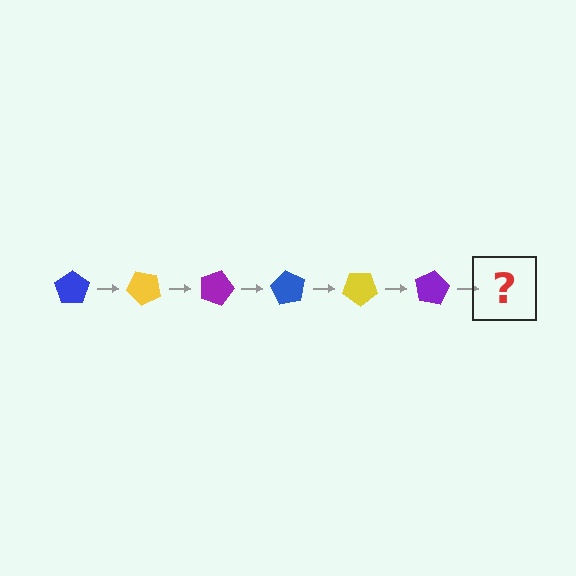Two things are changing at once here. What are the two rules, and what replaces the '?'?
The two rules are that it rotates 45 degrees each step and the color cycles through blue, yellow, and purple. The '?' should be a blue pentagon, rotated 270 degrees from the start.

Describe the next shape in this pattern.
It should be a blue pentagon, rotated 270 degrees from the start.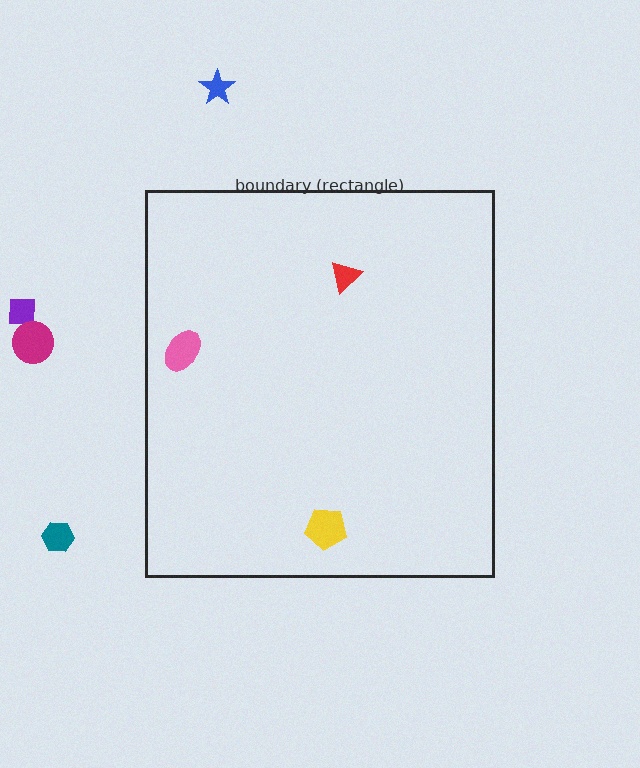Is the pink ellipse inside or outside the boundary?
Inside.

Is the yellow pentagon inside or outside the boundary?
Inside.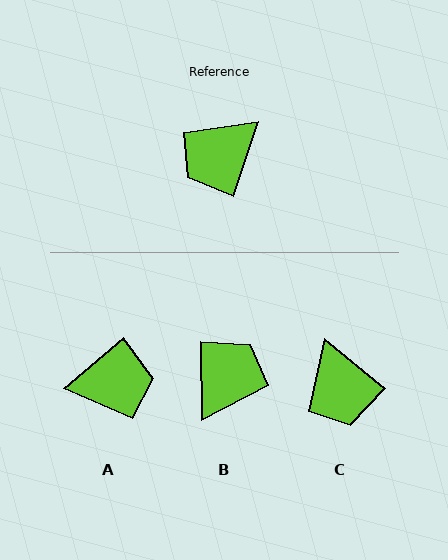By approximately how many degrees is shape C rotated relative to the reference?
Approximately 69 degrees counter-clockwise.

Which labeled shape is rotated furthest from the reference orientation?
B, about 161 degrees away.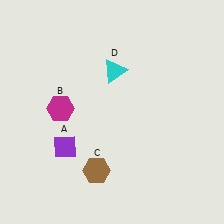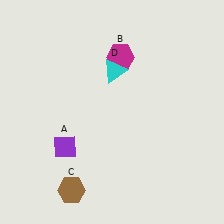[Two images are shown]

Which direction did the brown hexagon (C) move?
The brown hexagon (C) moved left.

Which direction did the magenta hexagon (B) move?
The magenta hexagon (B) moved right.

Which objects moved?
The objects that moved are: the magenta hexagon (B), the brown hexagon (C).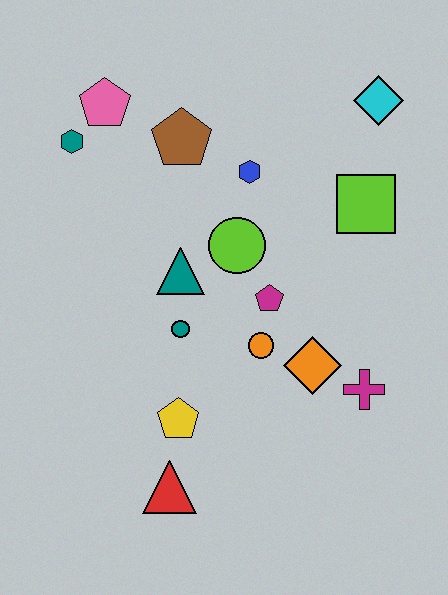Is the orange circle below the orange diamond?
No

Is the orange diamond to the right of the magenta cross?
No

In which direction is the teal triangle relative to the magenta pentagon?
The teal triangle is to the left of the magenta pentagon.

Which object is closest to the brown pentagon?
The blue hexagon is closest to the brown pentagon.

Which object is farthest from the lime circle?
The red triangle is farthest from the lime circle.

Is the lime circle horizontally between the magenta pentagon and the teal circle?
Yes